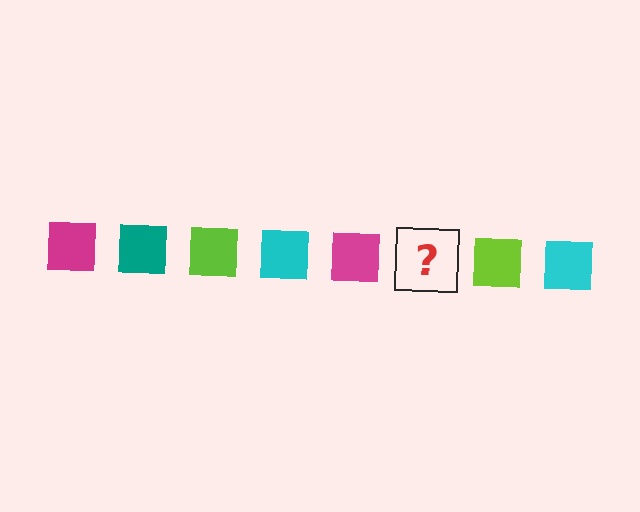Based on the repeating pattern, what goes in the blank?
The blank should be a teal square.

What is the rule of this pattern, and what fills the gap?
The rule is that the pattern cycles through magenta, teal, lime, cyan squares. The gap should be filled with a teal square.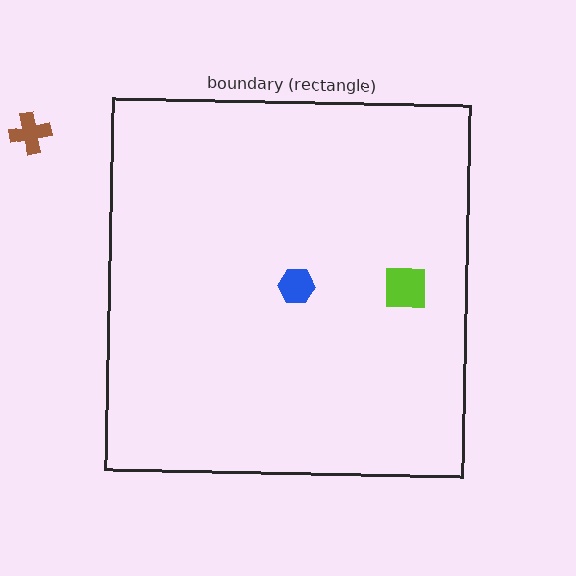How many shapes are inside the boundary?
2 inside, 1 outside.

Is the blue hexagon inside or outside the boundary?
Inside.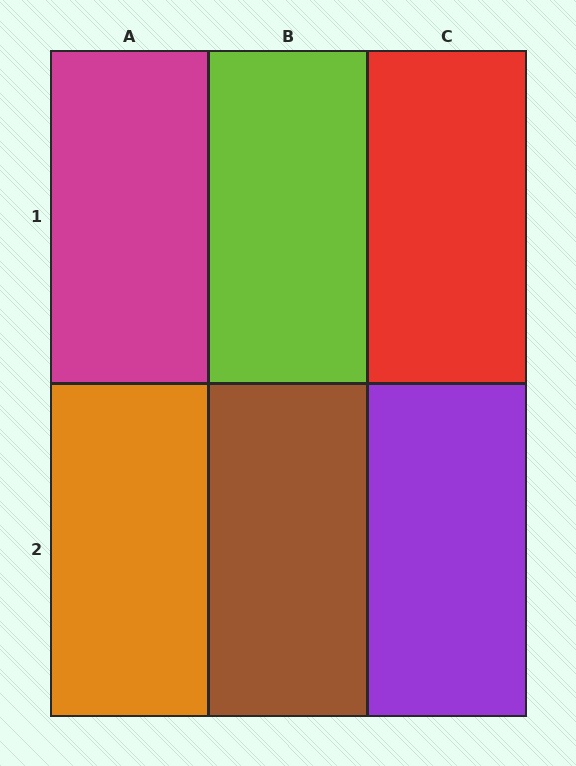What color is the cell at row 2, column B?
Brown.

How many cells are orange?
1 cell is orange.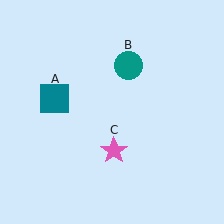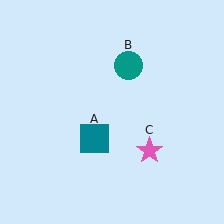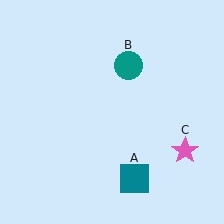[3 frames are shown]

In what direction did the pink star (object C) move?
The pink star (object C) moved right.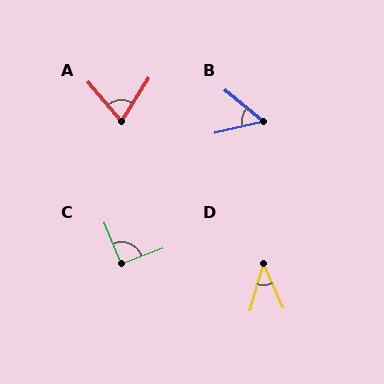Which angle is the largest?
C, at approximately 91 degrees.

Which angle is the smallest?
D, at approximately 40 degrees.